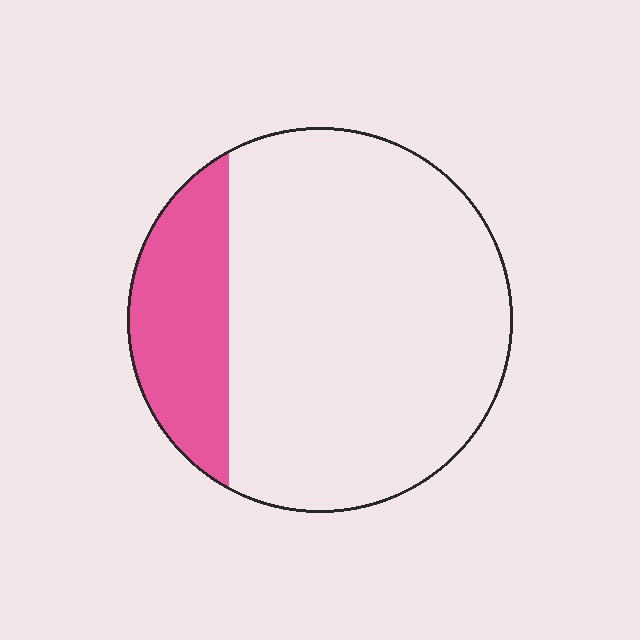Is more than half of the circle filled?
No.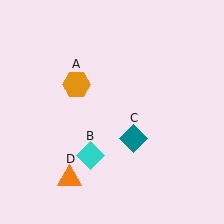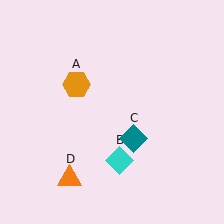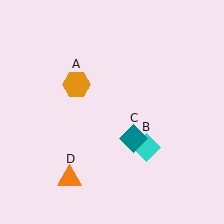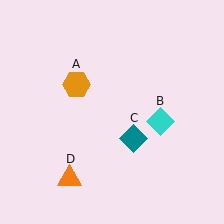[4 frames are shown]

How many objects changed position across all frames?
1 object changed position: cyan diamond (object B).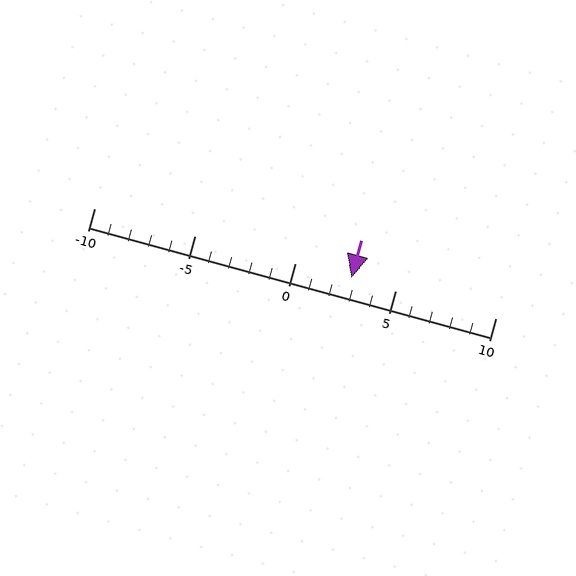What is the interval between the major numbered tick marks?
The major tick marks are spaced 5 units apart.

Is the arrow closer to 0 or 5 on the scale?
The arrow is closer to 5.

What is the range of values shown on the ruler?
The ruler shows values from -10 to 10.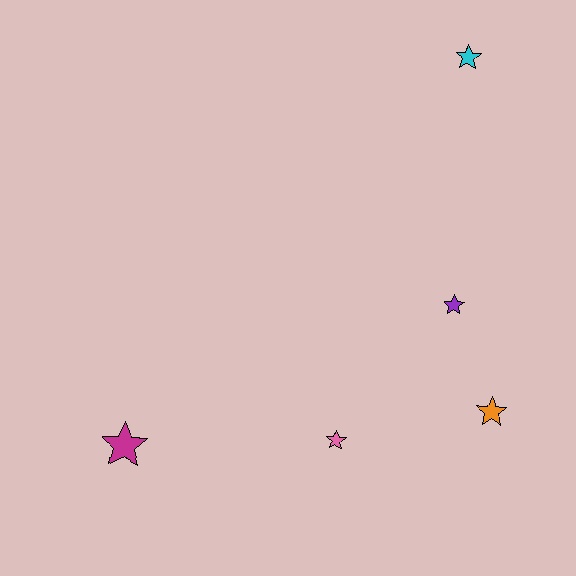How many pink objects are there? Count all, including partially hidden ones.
There is 1 pink object.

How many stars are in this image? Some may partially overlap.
There are 5 stars.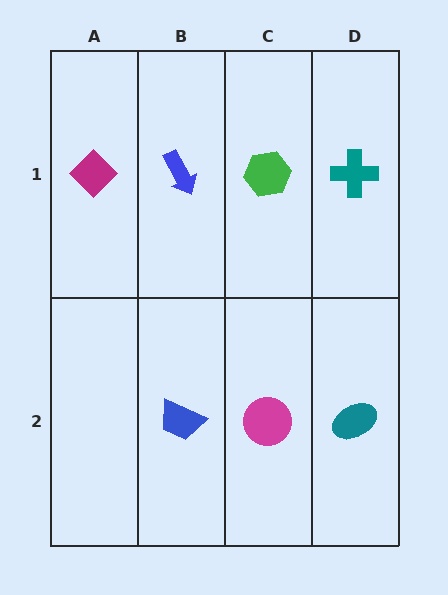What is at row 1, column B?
A blue arrow.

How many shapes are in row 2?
3 shapes.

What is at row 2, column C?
A magenta circle.